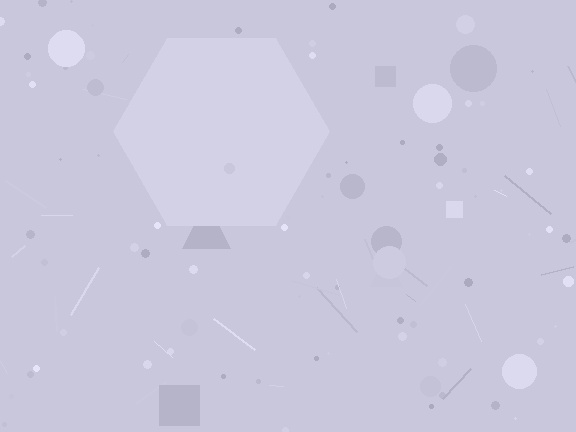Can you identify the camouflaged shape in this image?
The camouflaged shape is a hexagon.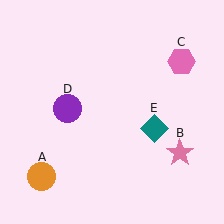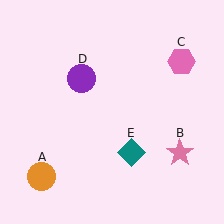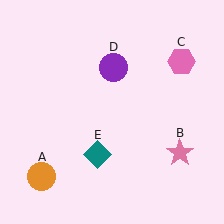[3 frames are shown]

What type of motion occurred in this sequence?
The purple circle (object D), teal diamond (object E) rotated clockwise around the center of the scene.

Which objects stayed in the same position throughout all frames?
Orange circle (object A) and pink star (object B) and pink hexagon (object C) remained stationary.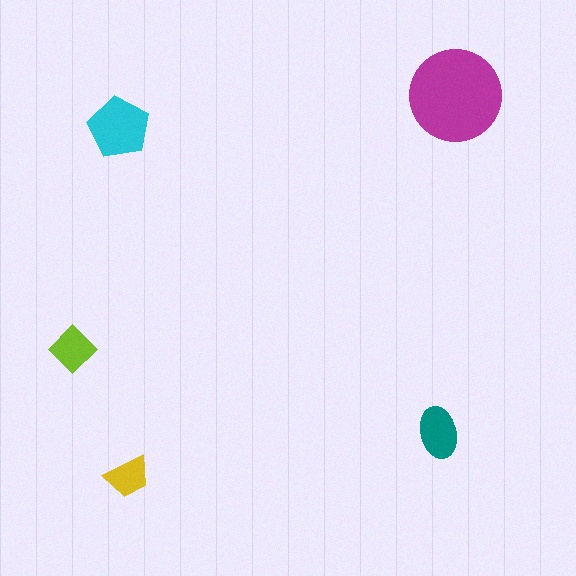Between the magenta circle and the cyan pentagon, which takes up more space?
The magenta circle.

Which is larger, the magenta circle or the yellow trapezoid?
The magenta circle.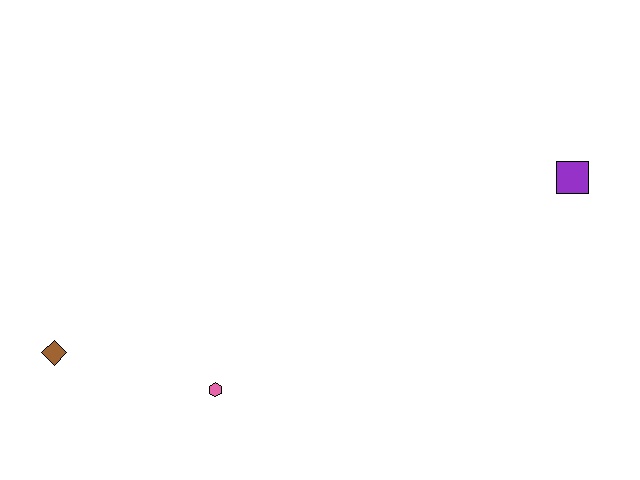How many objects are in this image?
There are 3 objects.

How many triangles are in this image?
There are no triangles.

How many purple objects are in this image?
There is 1 purple object.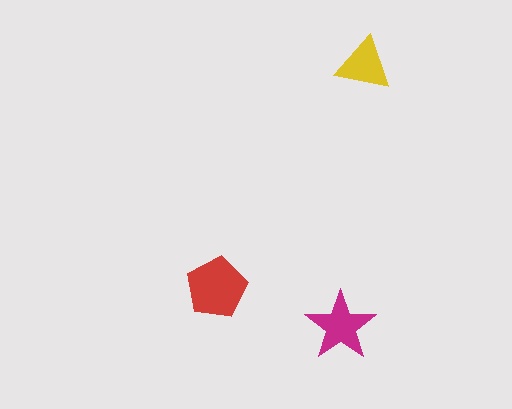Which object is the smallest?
The yellow triangle.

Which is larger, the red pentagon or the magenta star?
The red pentagon.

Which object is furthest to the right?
The yellow triangle is rightmost.